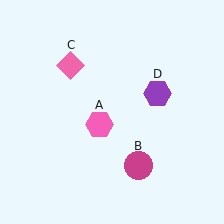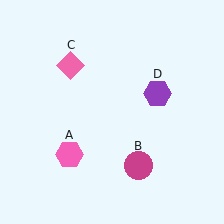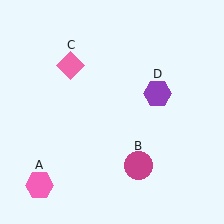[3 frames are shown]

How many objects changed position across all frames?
1 object changed position: pink hexagon (object A).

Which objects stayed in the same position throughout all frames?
Magenta circle (object B) and pink diamond (object C) and purple hexagon (object D) remained stationary.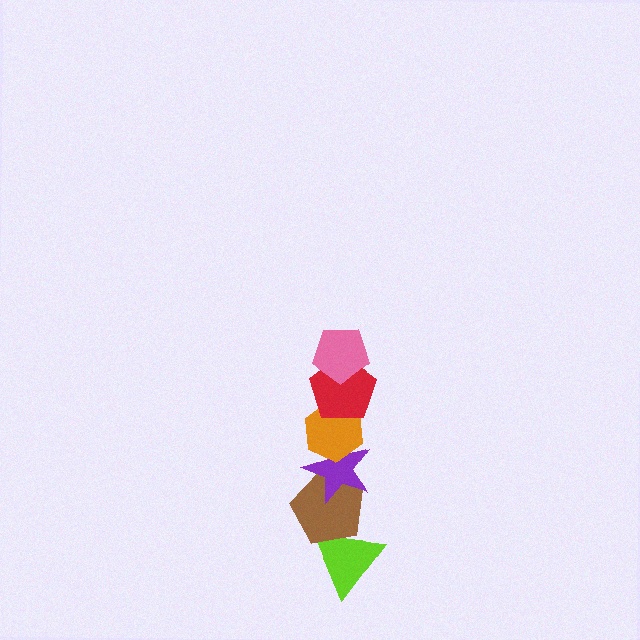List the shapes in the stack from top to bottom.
From top to bottom: the pink pentagon, the red pentagon, the orange hexagon, the purple star, the brown pentagon, the lime triangle.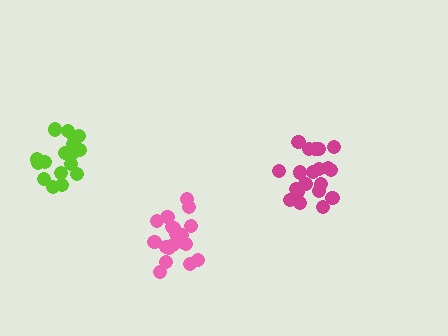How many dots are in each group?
Group 1: 19 dots, Group 2: 20 dots, Group 3: 17 dots (56 total).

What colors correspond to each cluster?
The clusters are colored: pink, magenta, lime.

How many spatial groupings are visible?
There are 3 spatial groupings.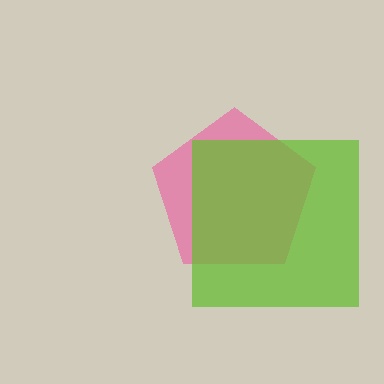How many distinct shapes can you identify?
There are 2 distinct shapes: a pink pentagon, a lime square.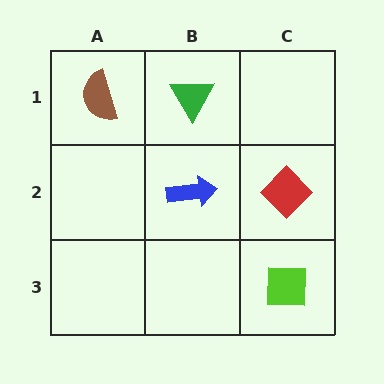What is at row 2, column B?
A blue arrow.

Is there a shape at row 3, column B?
No, that cell is empty.